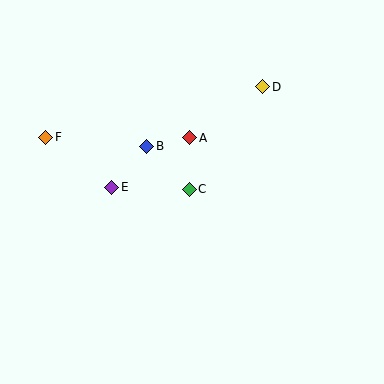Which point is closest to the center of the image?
Point C at (189, 189) is closest to the center.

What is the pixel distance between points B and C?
The distance between B and C is 60 pixels.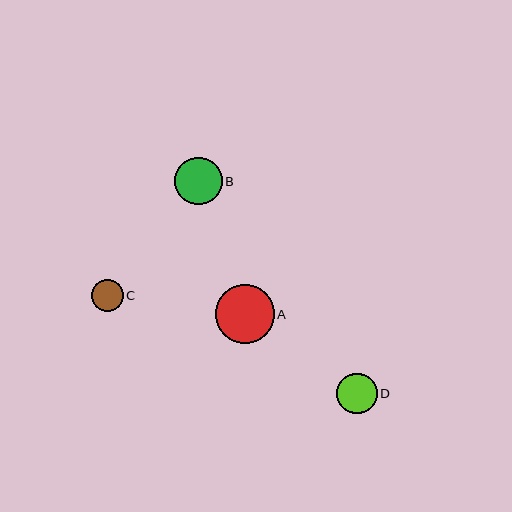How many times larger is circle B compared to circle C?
Circle B is approximately 1.5 times the size of circle C.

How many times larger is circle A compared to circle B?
Circle A is approximately 1.2 times the size of circle B.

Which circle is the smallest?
Circle C is the smallest with a size of approximately 32 pixels.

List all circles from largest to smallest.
From largest to smallest: A, B, D, C.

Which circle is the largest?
Circle A is the largest with a size of approximately 59 pixels.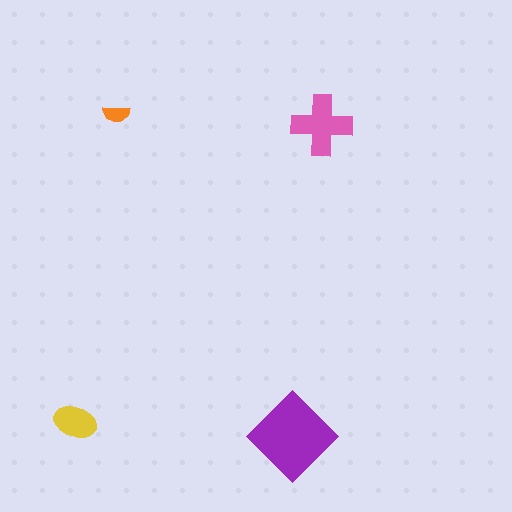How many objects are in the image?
There are 4 objects in the image.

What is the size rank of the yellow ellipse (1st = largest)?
3rd.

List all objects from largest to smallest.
The purple diamond, the pink cross, the yellow ellipse, the orange semicircle.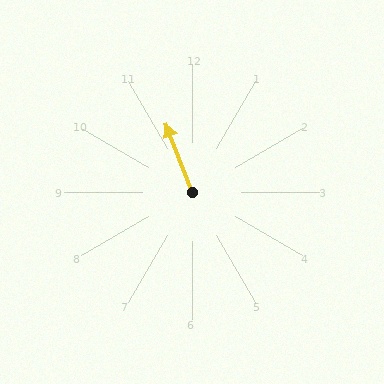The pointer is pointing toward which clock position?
Roughly 11 o'clock.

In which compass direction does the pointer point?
North.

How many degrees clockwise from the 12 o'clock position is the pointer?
Approximately 339 degrees.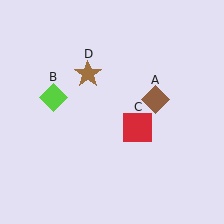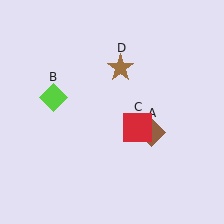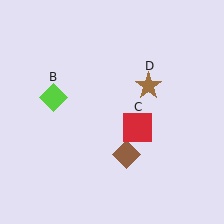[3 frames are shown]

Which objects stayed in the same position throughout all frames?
Lime diamond (object B) and red square (object C) remained stationary.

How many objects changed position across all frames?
2 objects changed position: brown diamond (object A), brown star (object D).